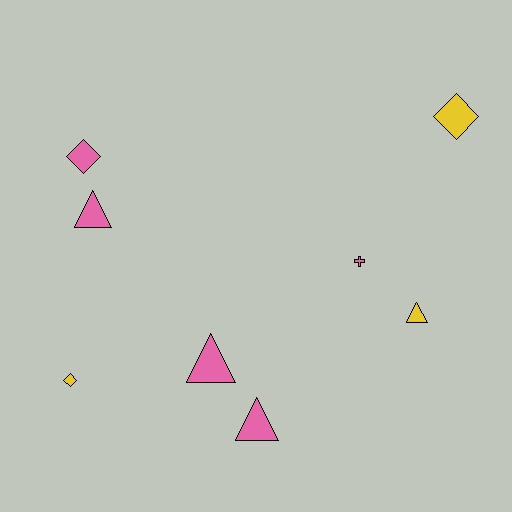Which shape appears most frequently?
Triangle, with 4 objects.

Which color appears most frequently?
Pink, with 5 objects.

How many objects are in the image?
There are 8 objects.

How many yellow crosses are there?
There are no yellow crosses.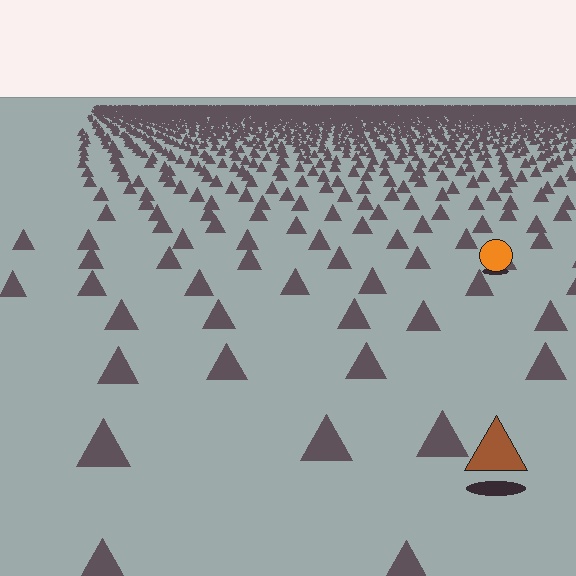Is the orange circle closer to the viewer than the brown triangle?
No. The brown triangle is closer — you can tell from the texture gradient: the ground texture is coarser near it.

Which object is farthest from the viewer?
The orange circle is farthest from the viewer. It appears smaller and the ground texture around it is denser.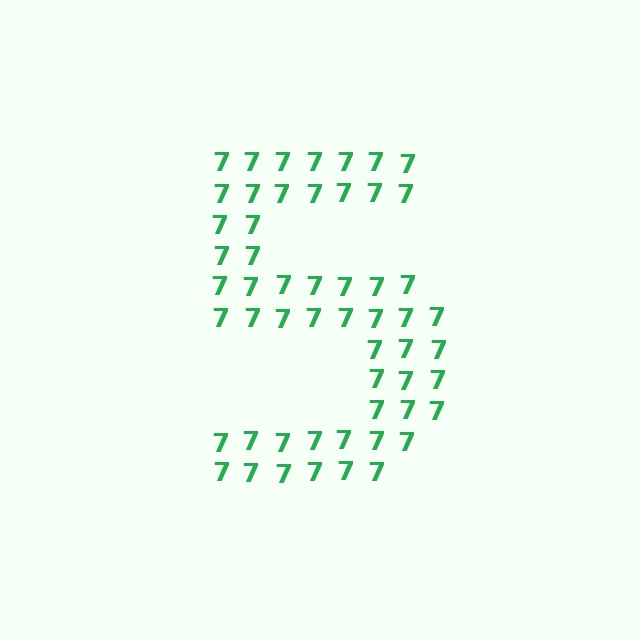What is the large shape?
The large shape is the digit 5.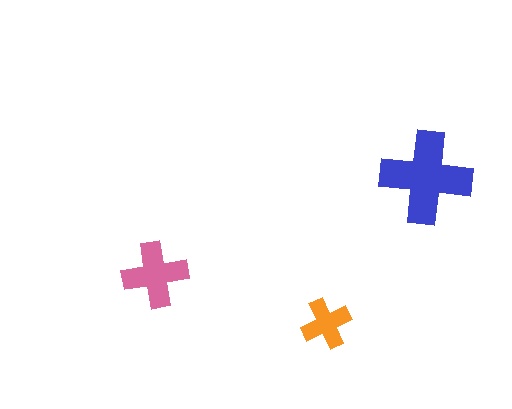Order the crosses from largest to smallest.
the blue one, the pink one, the orange one.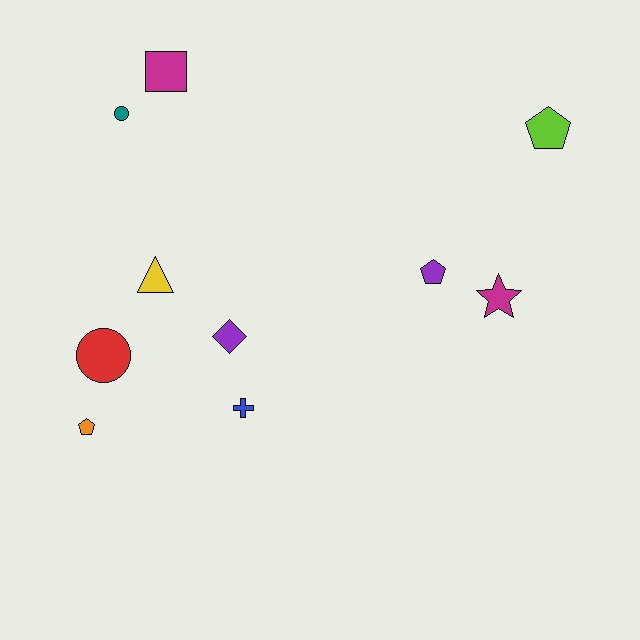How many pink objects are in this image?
There are no pink objects.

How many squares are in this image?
There is 1 square.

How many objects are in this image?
There are 10 objects.